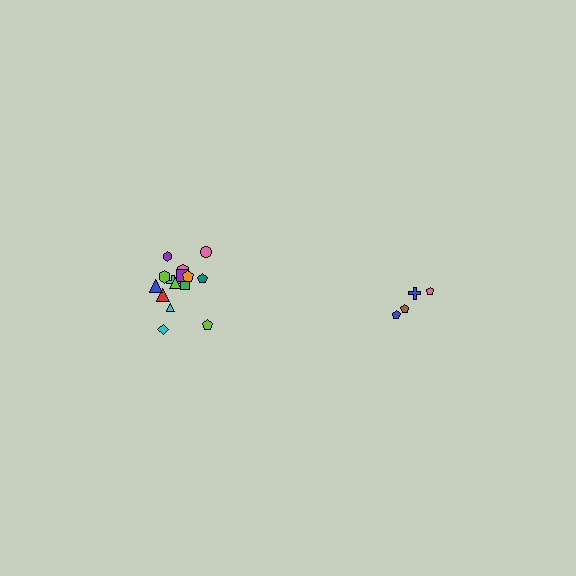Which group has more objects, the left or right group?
The left group.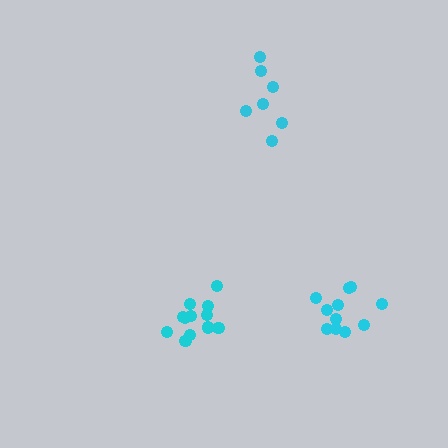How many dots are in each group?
Group 1: 11 dots, Group 2: 12 dots, Group 3: 7 dots (30 total).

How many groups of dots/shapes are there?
There are 3 groups.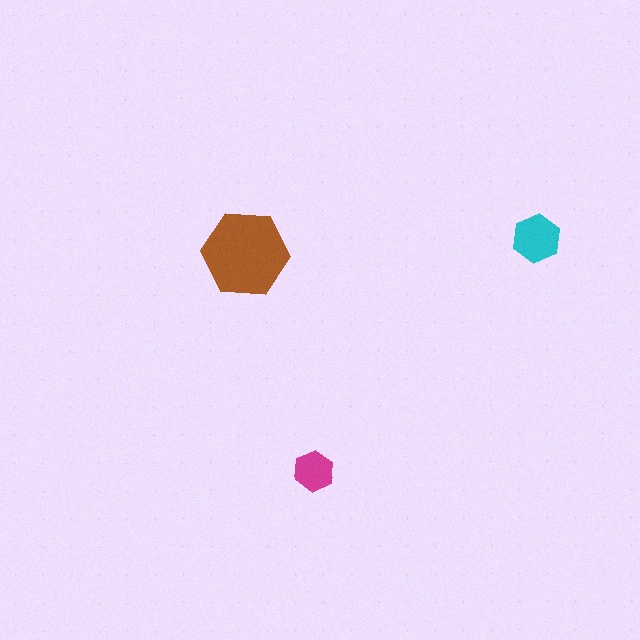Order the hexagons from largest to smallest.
the brown one, the cyan one, the magenta one.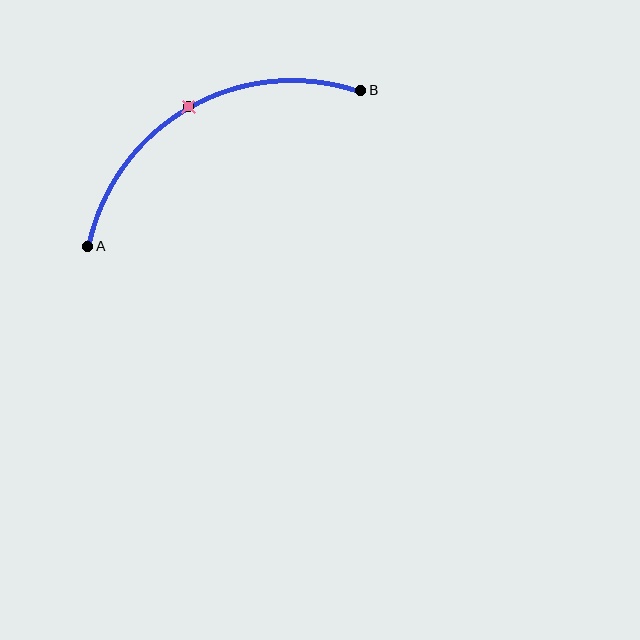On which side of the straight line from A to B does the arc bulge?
The arc bulges above the straight line connecting A and B.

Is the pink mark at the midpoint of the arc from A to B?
Yes. The pink mark lies on the arc at equal arc-length from both A and B — it is the arc midpoint.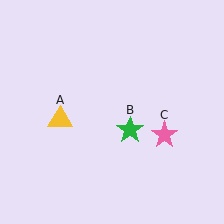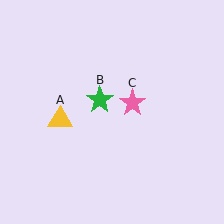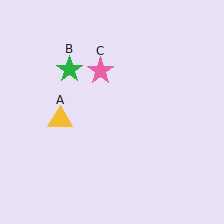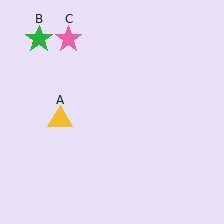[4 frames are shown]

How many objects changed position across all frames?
2 objects changed position: green star (object B), pink star (object C).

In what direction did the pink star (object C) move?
The pink star (object C) moved up and to the left.